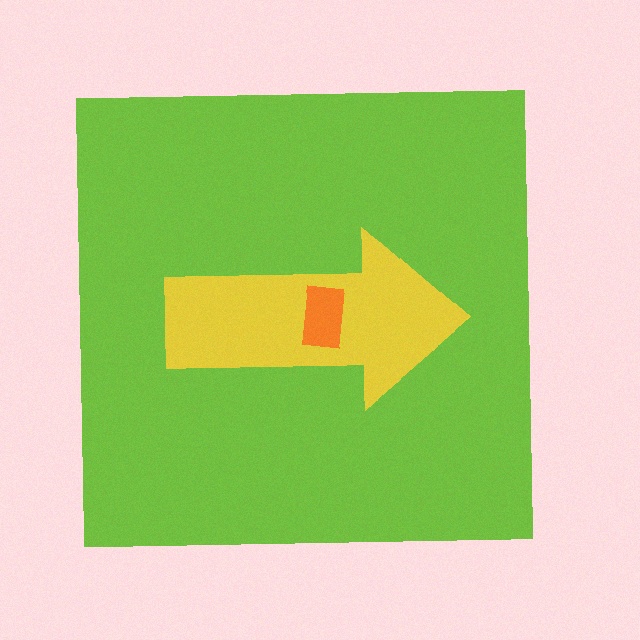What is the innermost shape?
The orange rectangle.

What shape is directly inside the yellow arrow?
The orange rectangle.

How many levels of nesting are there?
3.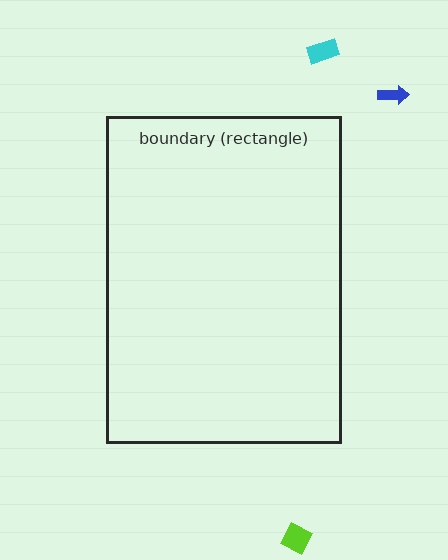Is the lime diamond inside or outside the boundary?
Outside.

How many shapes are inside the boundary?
0 inside, 3 outside.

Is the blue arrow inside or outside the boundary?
Outside.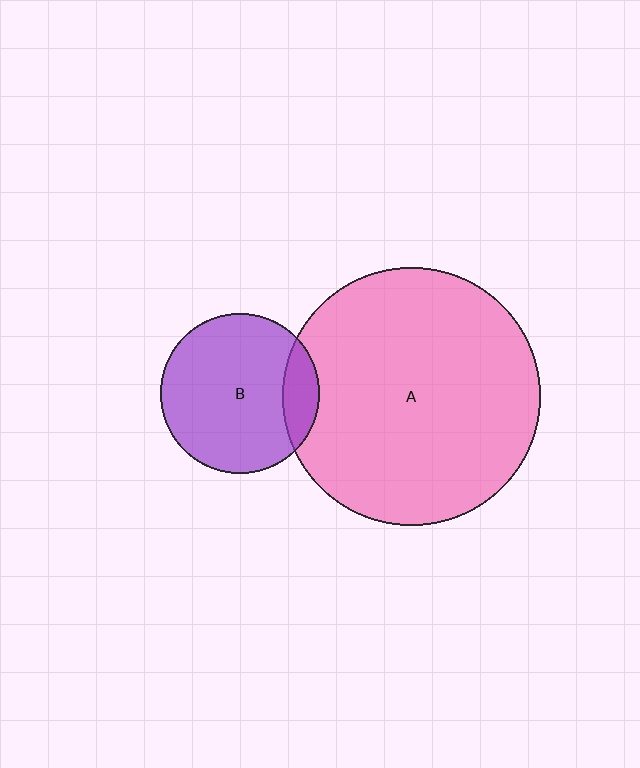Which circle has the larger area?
Circle A (pink).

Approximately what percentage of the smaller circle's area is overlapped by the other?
Approximately 15%.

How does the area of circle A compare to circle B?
Approximately 2.6 times.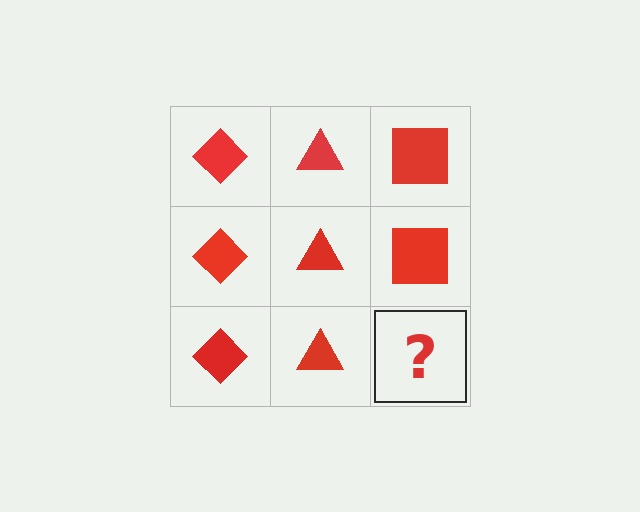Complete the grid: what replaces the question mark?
The question mark should be replaced with a red square.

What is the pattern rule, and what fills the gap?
The rule is that each column has a consistent shape. The gap should be filled with a red square.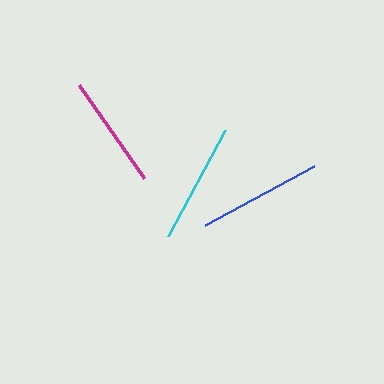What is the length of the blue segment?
The blue segment is approximately 124 pixels long.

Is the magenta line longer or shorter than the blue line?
The blue line is longer than the magenta line.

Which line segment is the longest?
The blue line is the longest at approximately 124 pixels.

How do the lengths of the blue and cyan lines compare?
The blue and cyan lines are approximately the same length.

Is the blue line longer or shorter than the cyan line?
The blue line is longer than the cyan line.